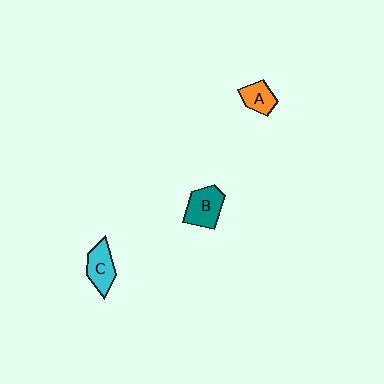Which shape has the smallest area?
Shape A (orange).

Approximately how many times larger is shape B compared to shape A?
Approximately 1.5 times.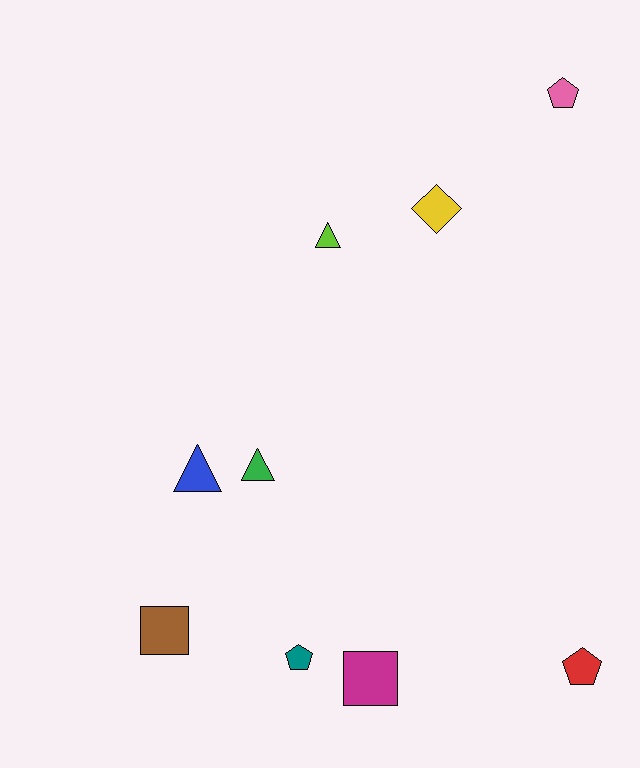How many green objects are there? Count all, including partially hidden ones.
There is 1 green object.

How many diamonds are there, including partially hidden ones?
There is 1 diamond.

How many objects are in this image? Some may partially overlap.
There are 9 objects.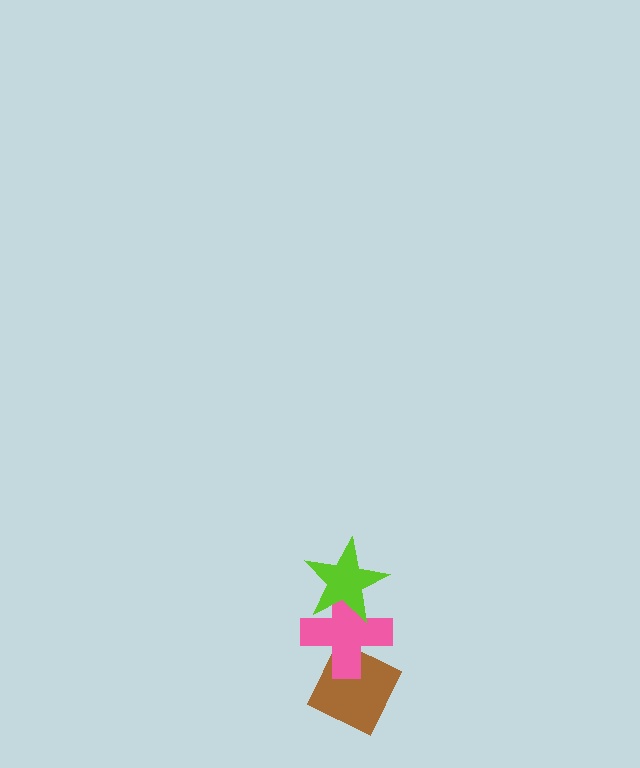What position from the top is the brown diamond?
The brown diamond is 3rd from the top.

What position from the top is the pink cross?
The pink cross is 2nd from the top.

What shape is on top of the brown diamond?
The pink cross is on top of the brown diamond.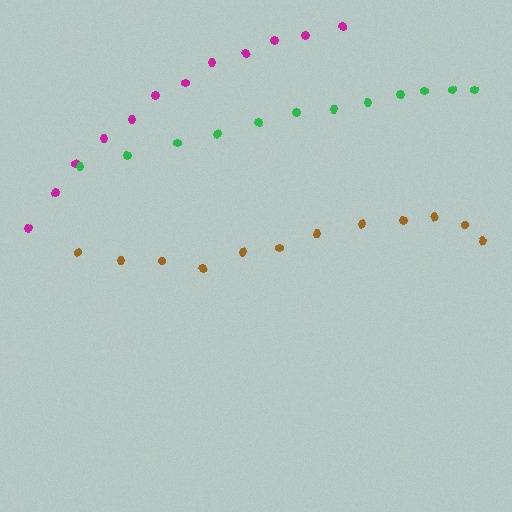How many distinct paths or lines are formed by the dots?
There are 3 distinct paths.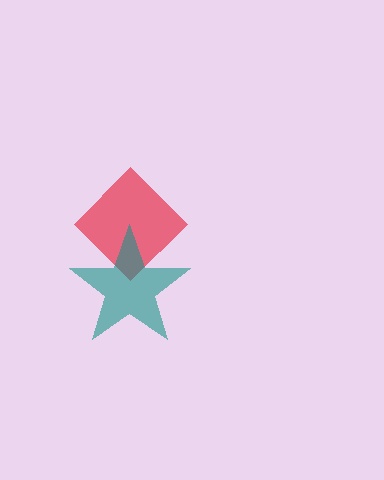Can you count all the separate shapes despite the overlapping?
Yes, there are 2 separate shapes.